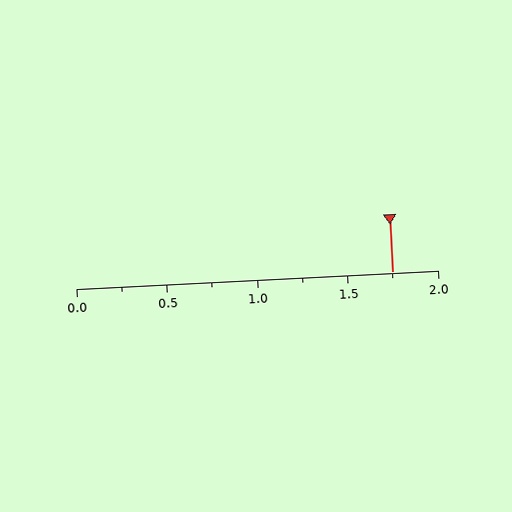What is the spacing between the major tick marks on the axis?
The major ticks are spaced 0.5 apart.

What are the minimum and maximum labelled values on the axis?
The axis runs from 0.0 to 2.0.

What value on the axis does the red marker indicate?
The marker indicates approximately 1.75.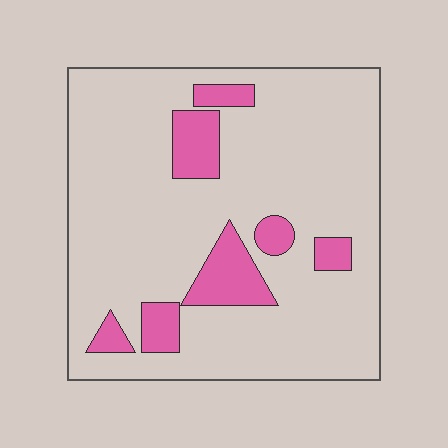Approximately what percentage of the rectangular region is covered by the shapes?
Approximately 15%.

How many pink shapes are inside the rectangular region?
7.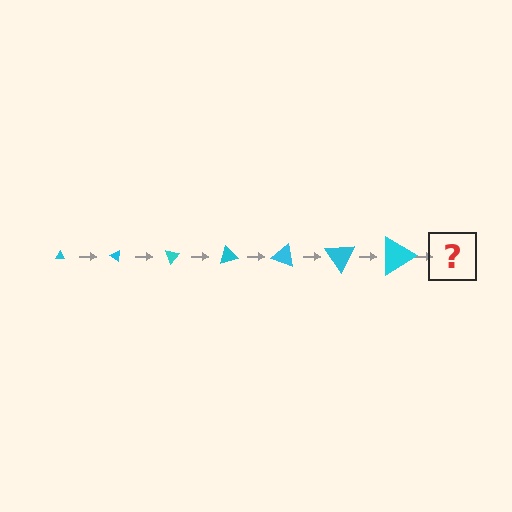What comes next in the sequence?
The next element should be a triangle, larger than the previous one and rotated 245 degrees from the start.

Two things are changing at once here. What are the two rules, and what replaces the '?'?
The two rules are that the triangle grows larger each step and it rotates 35 degrees each step. The '?' should be a triangle, larger than the previous one and rotated 245 degrees from the start.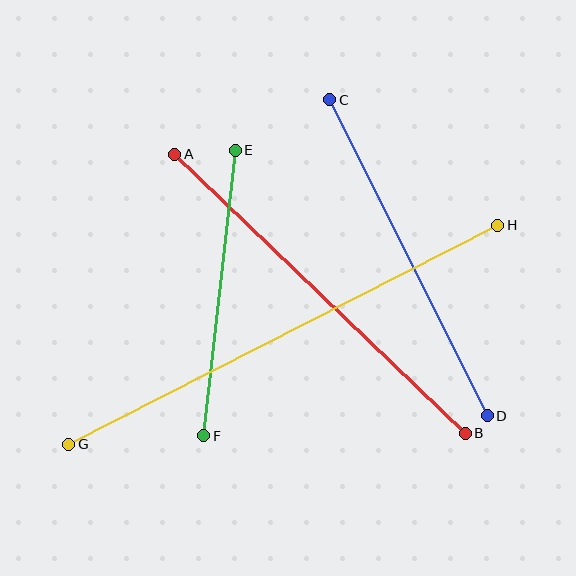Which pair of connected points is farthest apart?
Points G and H are farthest apart.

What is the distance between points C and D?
The distance is approximately 353 pixels.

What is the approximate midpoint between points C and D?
The midpoint is at approximately (409, 258) pixels.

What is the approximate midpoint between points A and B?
The midpoint is at approximately (320, 294) pixels.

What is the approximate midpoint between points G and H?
The midpoint is at approximately (283, 335) pixels.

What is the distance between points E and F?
The distance is approximately 287 pixels.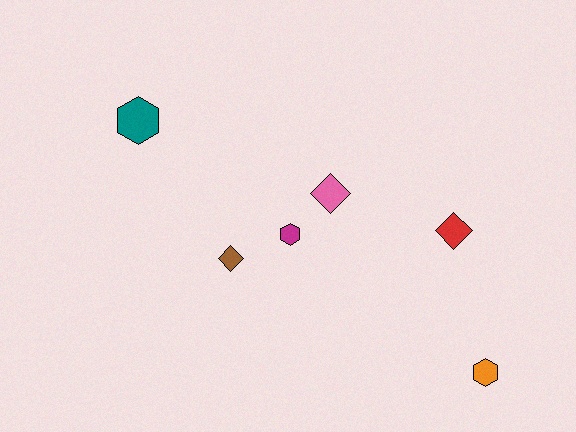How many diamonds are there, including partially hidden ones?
There are 3 diamonds.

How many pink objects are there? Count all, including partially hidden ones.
There is 1 pink object.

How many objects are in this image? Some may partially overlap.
There are 6 objects.